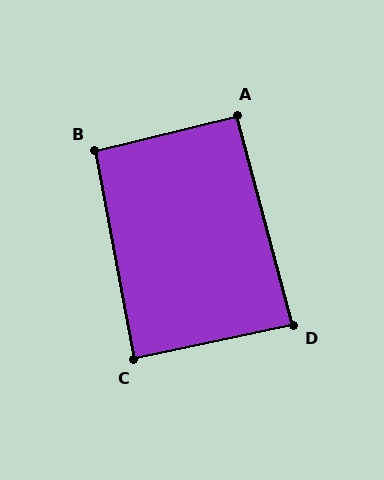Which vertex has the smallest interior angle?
D, at approximately 87 degrees.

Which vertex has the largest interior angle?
B, at approximately 93 degrees.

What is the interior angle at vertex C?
Approximately 89 degrees (approximately right).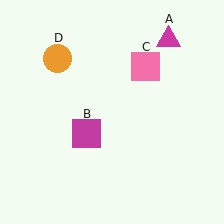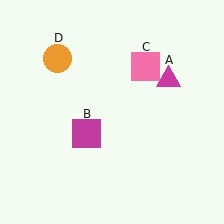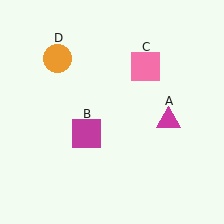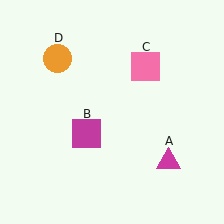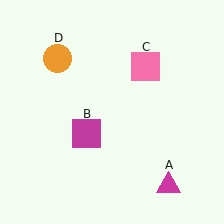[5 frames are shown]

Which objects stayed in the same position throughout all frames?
Magenta square (object B) and pink square (object C) and orange circle (object D) remained stationary.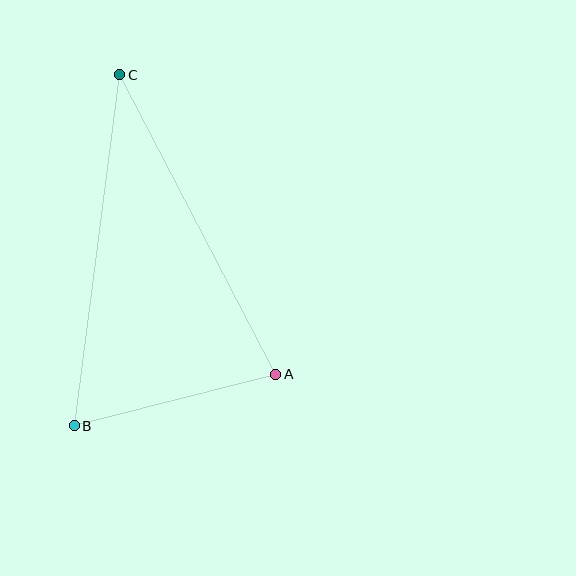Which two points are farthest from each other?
Points B and C are farthest from each other.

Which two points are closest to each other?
Points A and B are closest to each other.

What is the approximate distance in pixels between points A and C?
The distance between A and C is approximately 338 pixels.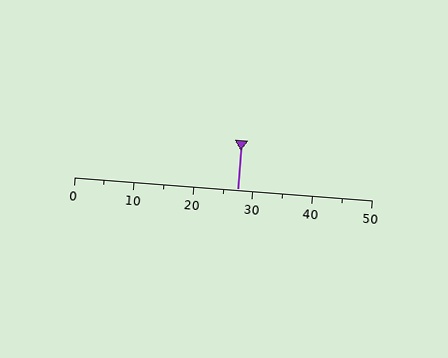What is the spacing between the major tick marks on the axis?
The major ticks are spaced 10 apart.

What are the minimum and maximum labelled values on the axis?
The axis runs from 0 to 50.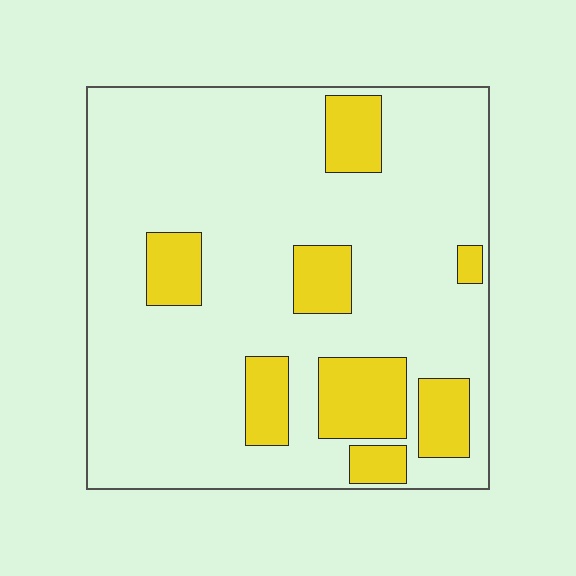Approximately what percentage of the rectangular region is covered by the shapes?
Approximately 20%.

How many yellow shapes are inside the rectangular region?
8.